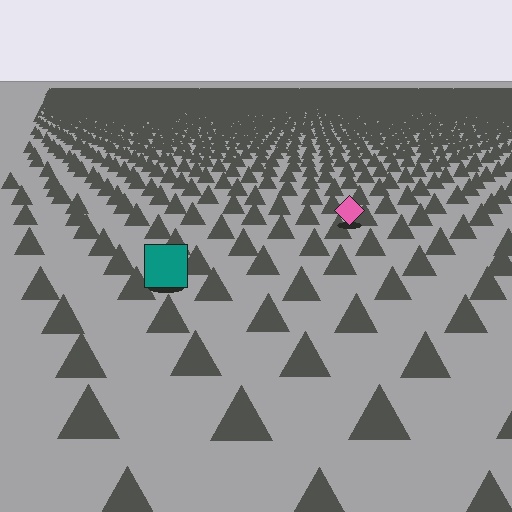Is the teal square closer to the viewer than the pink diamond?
Yes. The teal square is closer — you can tell from the texture gradient: the ground texture is coarser near it.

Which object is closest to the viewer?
The teal square is closest. The texture marks near it are larger and more spread out.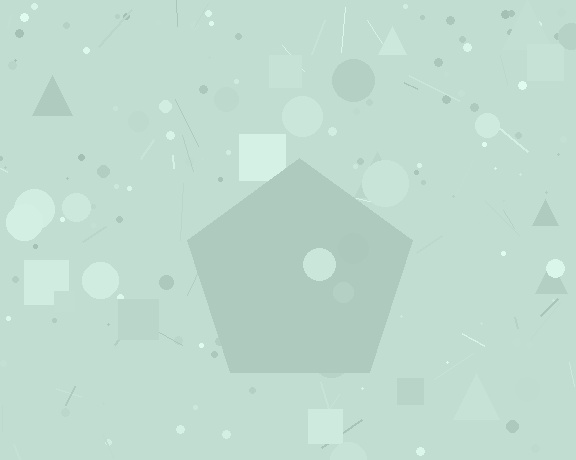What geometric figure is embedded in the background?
A pentagon is embedded in the background.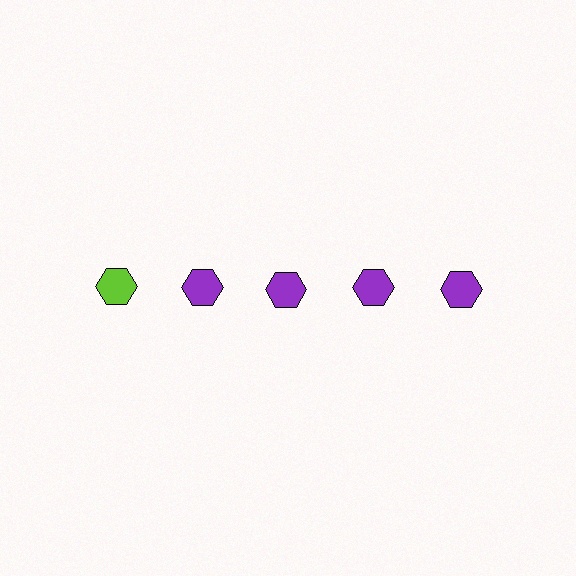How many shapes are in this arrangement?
There are 5 shapes arranged in a grid pattern.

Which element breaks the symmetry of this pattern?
The lime hexagon in the top row, leftmost column breaks the symmetry. All other shapes are purple hexagons.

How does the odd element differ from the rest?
It has a different color: lime instead of purple.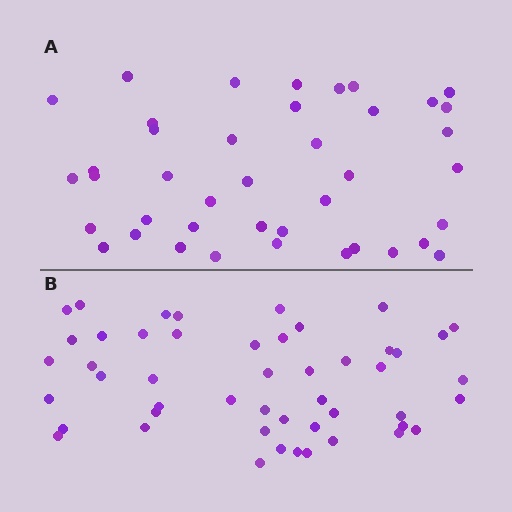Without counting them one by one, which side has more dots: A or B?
Region B (the bottom region) has more dots.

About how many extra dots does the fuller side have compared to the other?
Region B has roughly 8 or so more dots than region A.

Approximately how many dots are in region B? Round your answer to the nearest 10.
About 50 dots. (The exact count is 49, which rounds to 50.)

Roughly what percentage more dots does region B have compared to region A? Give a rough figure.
About 20% more.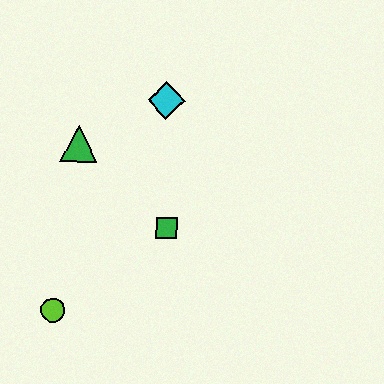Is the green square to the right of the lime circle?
Yes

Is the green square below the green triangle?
Yes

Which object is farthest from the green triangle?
The lime circle is farthest from the green triangle.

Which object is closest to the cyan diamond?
The green triangle is closest to the cyan diamond.